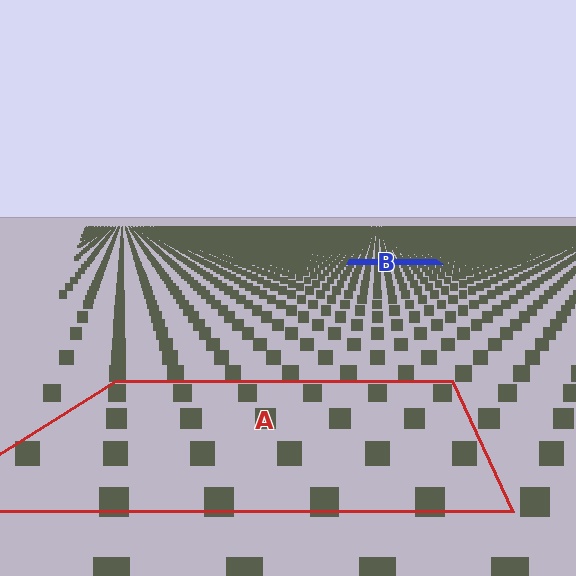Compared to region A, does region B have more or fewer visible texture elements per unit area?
Region B has more texture elements per unit area — they are packed more densely because it is farther away.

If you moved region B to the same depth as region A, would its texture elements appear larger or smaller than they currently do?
They would appear larger. At a closer depth, the same texture elements are projected at a bigger on-screen size.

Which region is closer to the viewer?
Region A is closer. The texture elements there are larger and more spread out.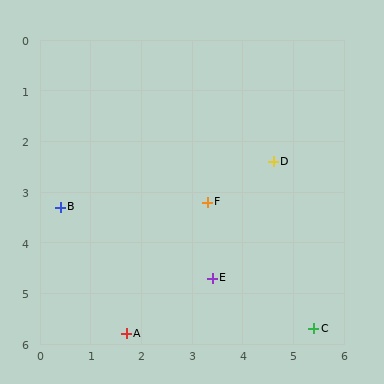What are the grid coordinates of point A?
Point A is at approximately (1.7, 5.8).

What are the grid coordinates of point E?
Point E is at approximately (3.4, 4.7).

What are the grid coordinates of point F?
Point F is at approximately (3.3, 3.2).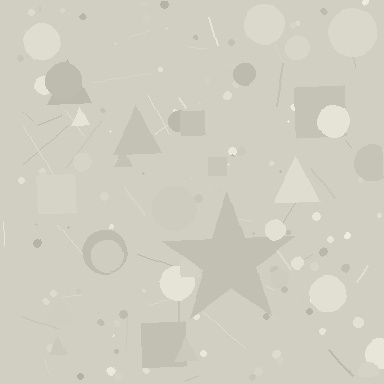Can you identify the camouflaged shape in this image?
The camouflaged shape is a star.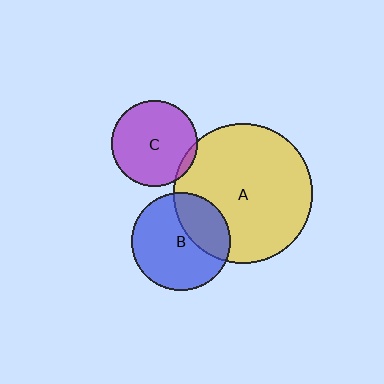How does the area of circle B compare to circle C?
Approximately 1.3 times.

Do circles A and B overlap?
Yes.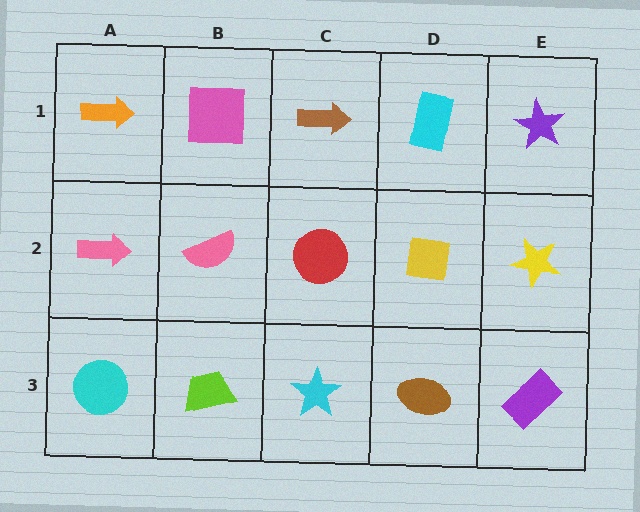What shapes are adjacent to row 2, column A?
An orange arrow (row 1, column A), a cyan circle (row 3, column A), a pink semicircle (row 2, column B).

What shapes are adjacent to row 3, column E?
A yellow star (row 2, column E), a brown ellipse (row 3, column D).